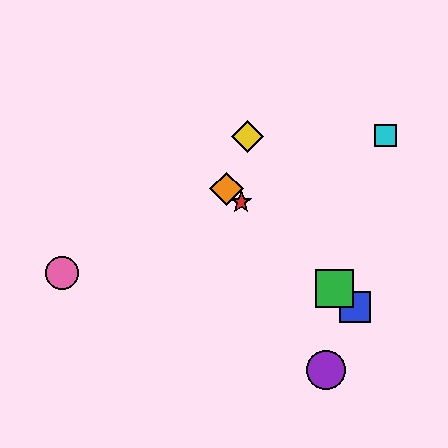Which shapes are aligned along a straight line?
The red star, the blue square, the green square, the orange diamond are aligned along a straight line.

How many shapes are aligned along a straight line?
4 shapes (the red star, the blue square, the green square, the orange diamond) are aligned along a straight line.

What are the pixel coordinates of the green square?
The green square is at (335, 288).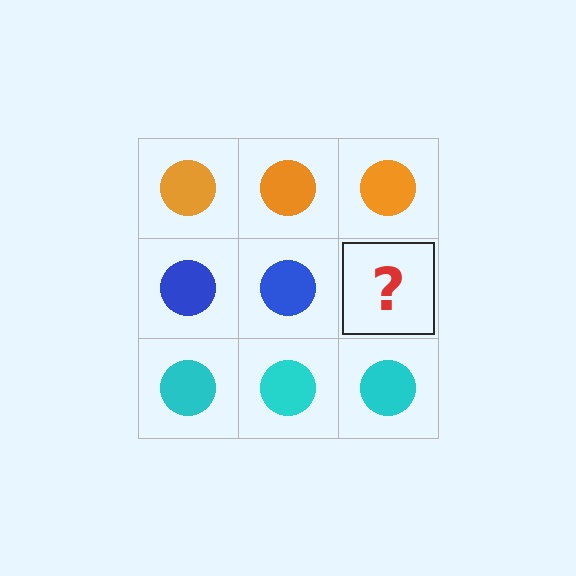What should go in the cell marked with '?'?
The missing cell should contain a blue circle.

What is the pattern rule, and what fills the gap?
The rule is that each row has a consistent color. The gap should be filled with a blue circle.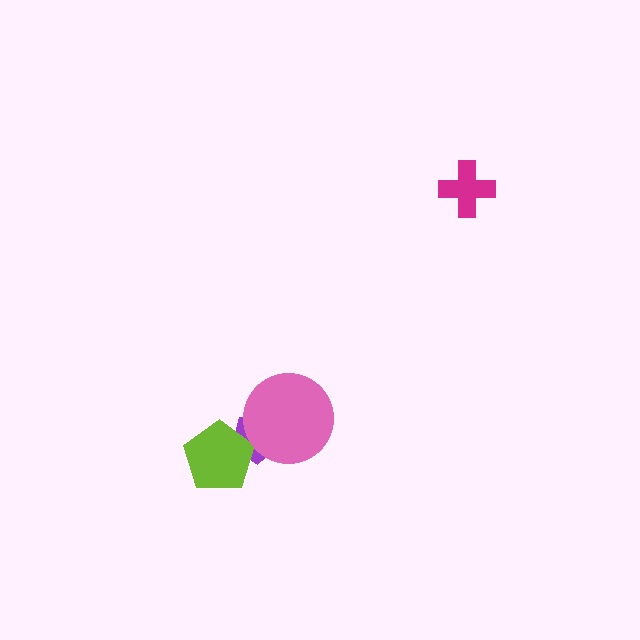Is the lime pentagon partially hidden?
No, no other shape covers it.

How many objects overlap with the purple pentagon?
2 objects overlap with the purple pentagon.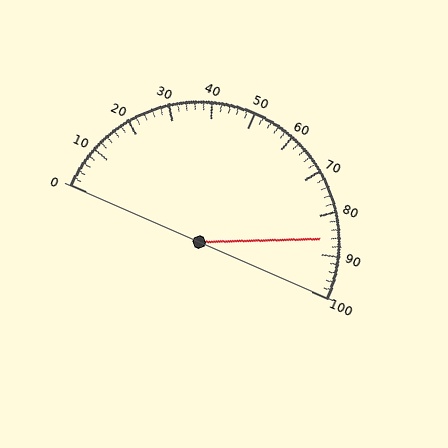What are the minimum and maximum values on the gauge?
The gauge ranges from 0 to 100.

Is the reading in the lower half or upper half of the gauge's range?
The reading is in the upper half of the range (0 to 100).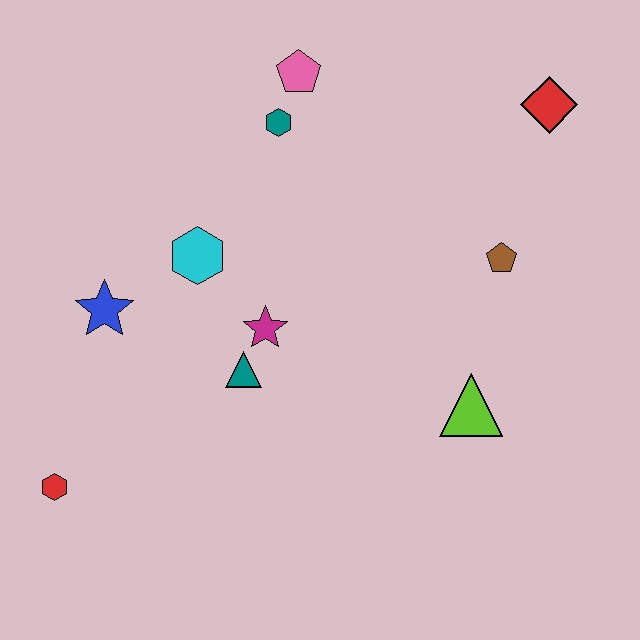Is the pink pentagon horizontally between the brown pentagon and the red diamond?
No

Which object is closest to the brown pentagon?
The lime triangle is closest to the brown pentagon.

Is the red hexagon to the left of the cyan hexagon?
Yes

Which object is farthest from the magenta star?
The red diamond is farthest from the magenta star.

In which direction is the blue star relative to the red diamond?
The blue star is to the left of the red diamond.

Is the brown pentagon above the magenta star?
Yes